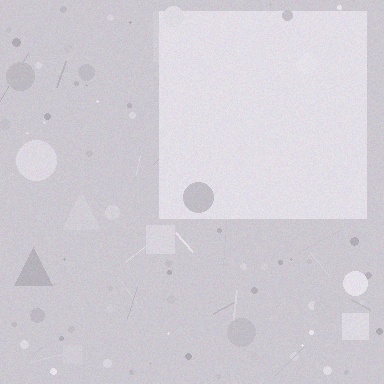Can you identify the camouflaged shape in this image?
The camouflaged shape is a square.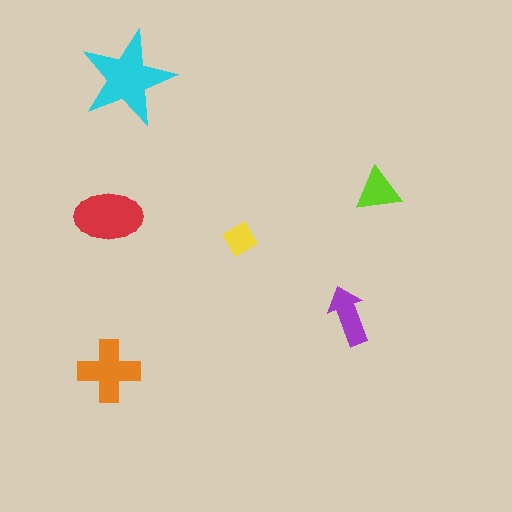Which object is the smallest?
The yellow diamond.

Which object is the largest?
The cyan star.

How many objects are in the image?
There are 6 objects in the image.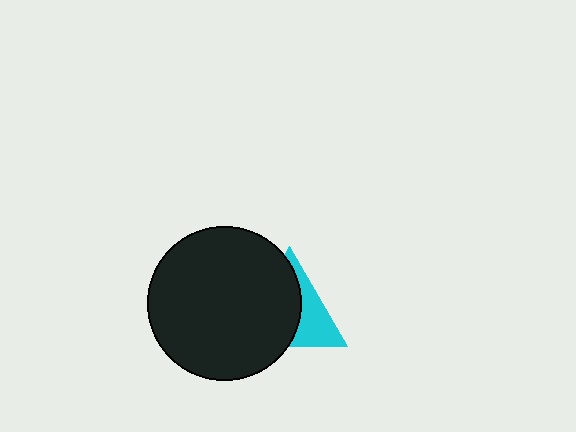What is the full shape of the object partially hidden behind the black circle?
The partially hidden object is a cyan triangle.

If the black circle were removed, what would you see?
You would see the complete cyan triangle.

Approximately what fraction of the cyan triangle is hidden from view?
Roughly 61% of the cyan triangle is hidden behind the black circle.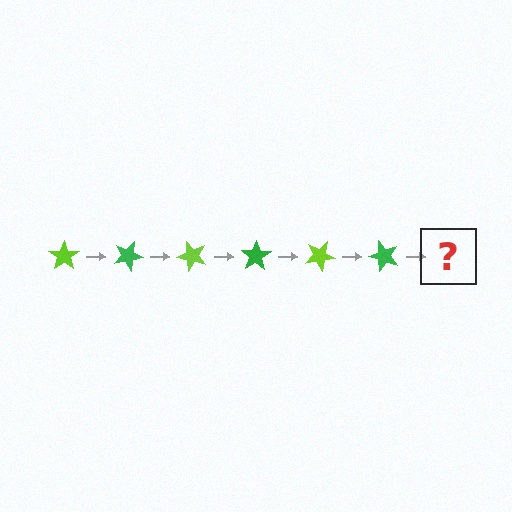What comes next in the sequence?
The next element should be a lime star, rotated 150 degrees from the start.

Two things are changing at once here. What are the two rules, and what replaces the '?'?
The two rules are that it rotates 25 degrees each step and the color cycles through lime and green. The '?' should be a lime star, rotated 150 degrees from the start.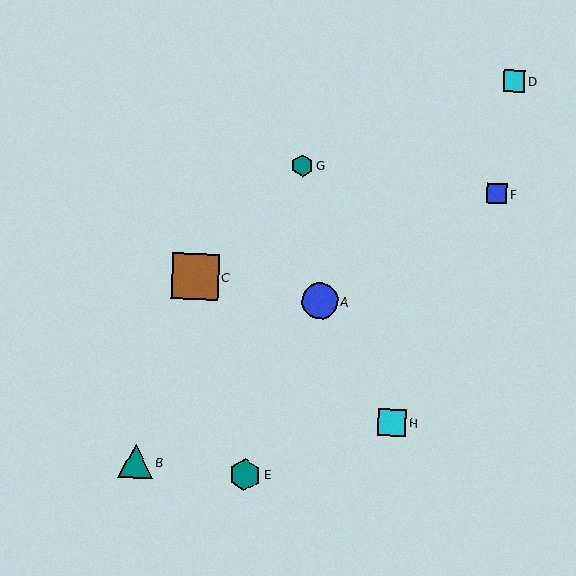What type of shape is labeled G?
Shape G is a teal hexagon.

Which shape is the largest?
The brown square (labeled C) is the largest.